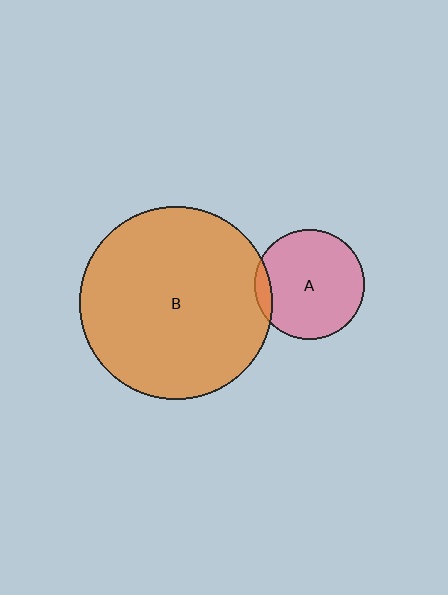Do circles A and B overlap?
Yes.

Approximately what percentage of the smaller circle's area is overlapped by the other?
Approximately 10%.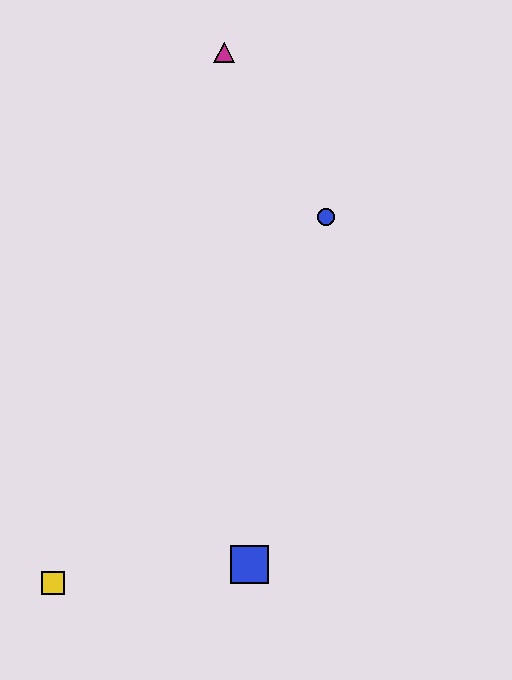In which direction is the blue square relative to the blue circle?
The blue square is below the blue circle.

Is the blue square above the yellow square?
Yes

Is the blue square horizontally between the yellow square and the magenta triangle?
No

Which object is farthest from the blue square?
The magenta triangle is farthest from the blue square.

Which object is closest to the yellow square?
The blue square is closest to the yellow square.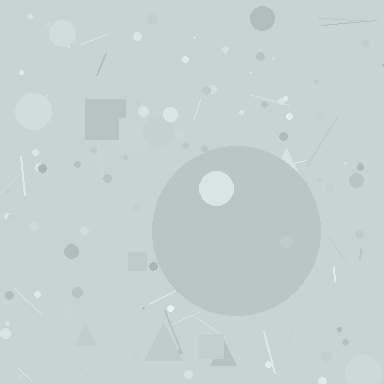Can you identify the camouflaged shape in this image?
The camouflaged shape is a circle.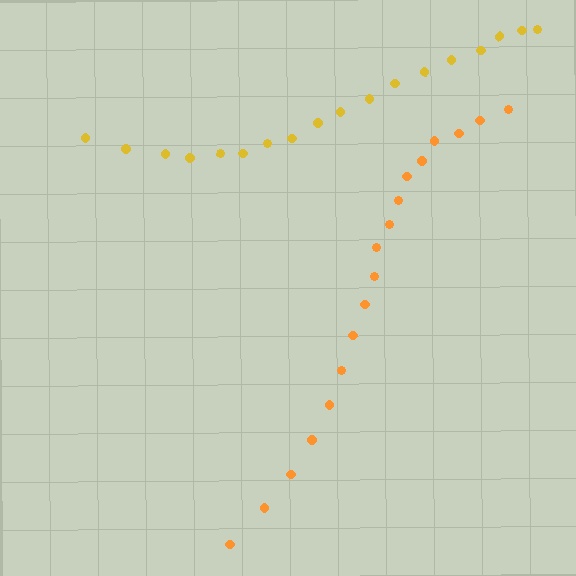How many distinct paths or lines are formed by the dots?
There are 2 distinct paths.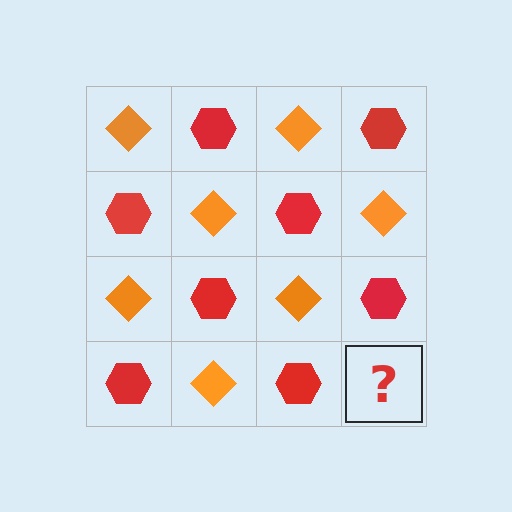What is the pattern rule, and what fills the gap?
The rule is that it alternates orange diamond and red hexagon in a checkerboard pattern. The gap should be filled with an orange diamond.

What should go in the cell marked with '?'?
The missing cell should contain an orange diamond.